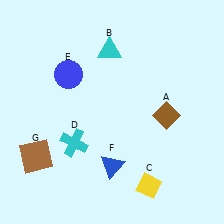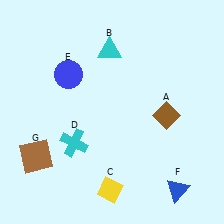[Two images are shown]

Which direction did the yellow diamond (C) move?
The yellow diamond (C) moved left.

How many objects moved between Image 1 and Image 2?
2 objects moved between the two images.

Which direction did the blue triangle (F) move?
The blue triangle (F) moved right.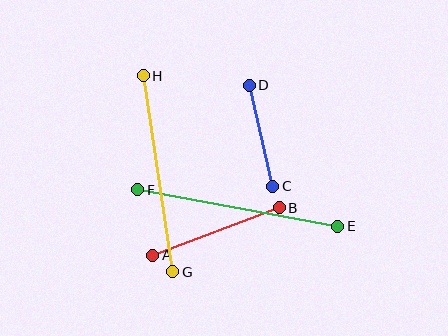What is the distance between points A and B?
The distance is approximately 135 pixels.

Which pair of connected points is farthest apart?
Points E and F are farthest apart.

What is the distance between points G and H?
The distance is approximately 198 pixels.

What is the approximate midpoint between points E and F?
The midpoint is at approximately (238, 208) pixels.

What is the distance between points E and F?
The distance is approximately 203 pixels.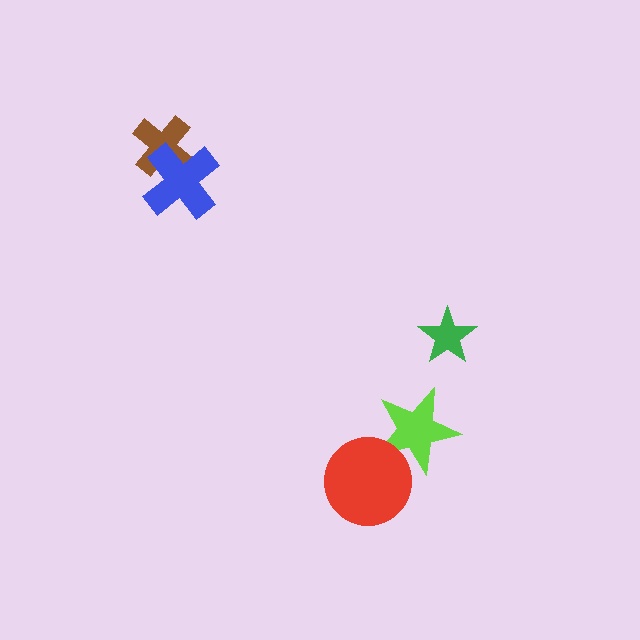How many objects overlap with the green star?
0 objects overlap with the green star.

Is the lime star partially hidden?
Yes, it is partially covered by another shape.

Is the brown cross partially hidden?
Yes, it is partially covered by another shape.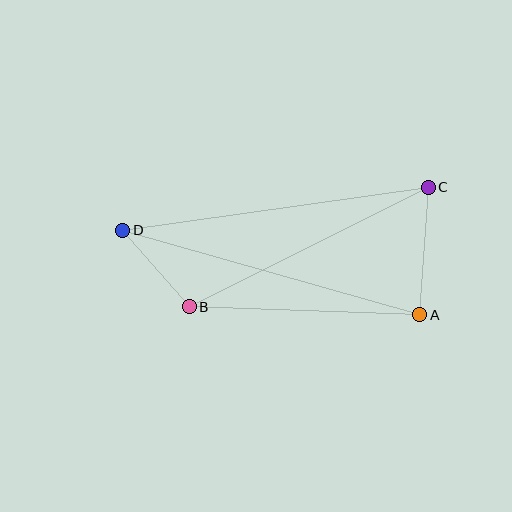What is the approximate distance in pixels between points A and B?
The distance between A and B is approximately 231 pixels.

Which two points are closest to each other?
Points B and D are closest to each other.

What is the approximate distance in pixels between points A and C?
The distance between A and C is approximately 128 pixels.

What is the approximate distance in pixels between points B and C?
The distance between B and C is approximately 267 pixels.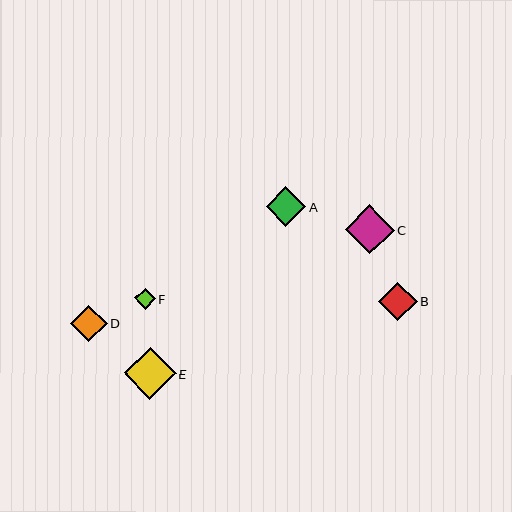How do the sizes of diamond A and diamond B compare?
Diamond A and diamond B are approximately the same size.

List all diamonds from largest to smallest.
From largest to smallest: E, C, A, B, D, F.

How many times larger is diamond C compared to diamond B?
Diamond C is approximately 1.3 times the size of diamond B.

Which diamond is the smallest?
Diamond F is the smallest with a size of approximately 20 pixels.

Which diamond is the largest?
Diamond E is the largest with a size of approximately 52 pixels.